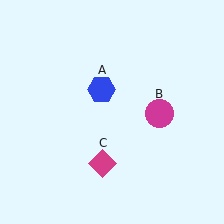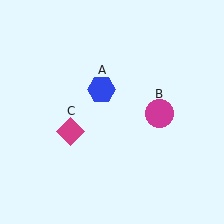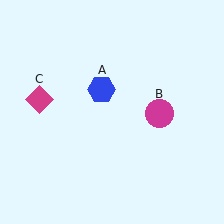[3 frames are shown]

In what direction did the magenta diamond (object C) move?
The magenta diamond (object C) moved up and to the left.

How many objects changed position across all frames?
1 object changed position: magenta diamond (object C).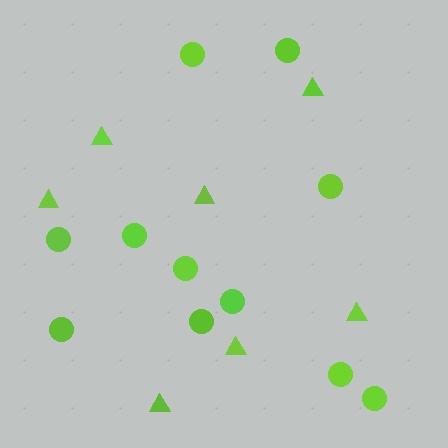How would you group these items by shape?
There are 2 groups: one group of triangles (7) and one group of circles (11).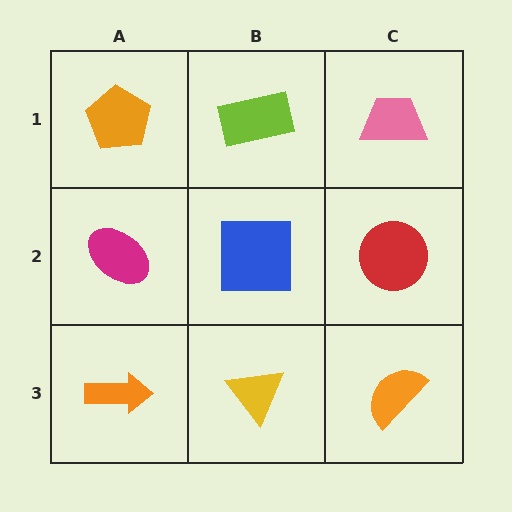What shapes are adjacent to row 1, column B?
A blue square (row 2, column B), an orange pentagon (row 1, column A), a pink trapezoid (row 1, column C).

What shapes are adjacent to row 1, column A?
A magenta ellipse (row 2, column A), a lime rectangle (row 1, column B).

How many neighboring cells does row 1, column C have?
2.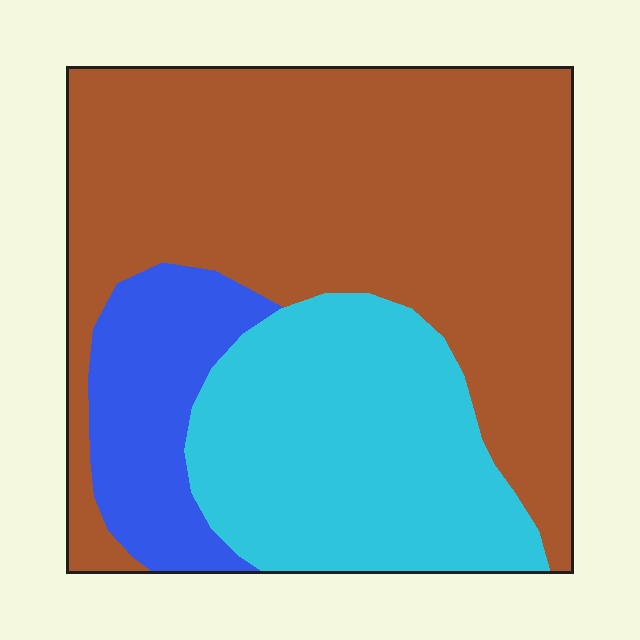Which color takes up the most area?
Brown, at roughly 55%.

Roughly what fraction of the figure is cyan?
Cyan covers about 30% of the figure.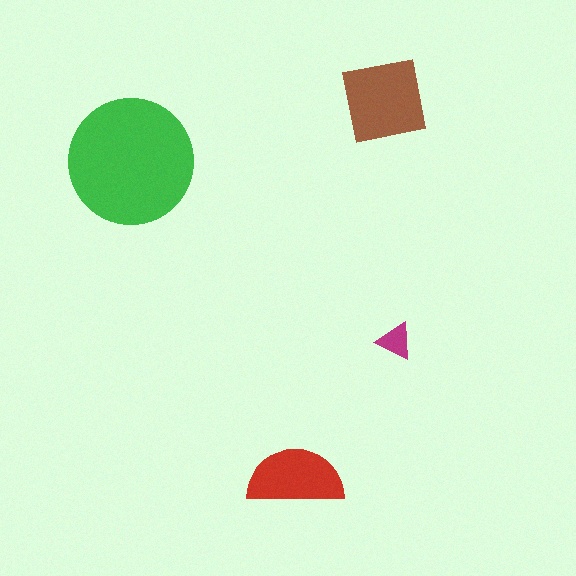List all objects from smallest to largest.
The magenta triangle, the red semicircle, the brown square, the green circle.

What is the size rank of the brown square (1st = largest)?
2nd.